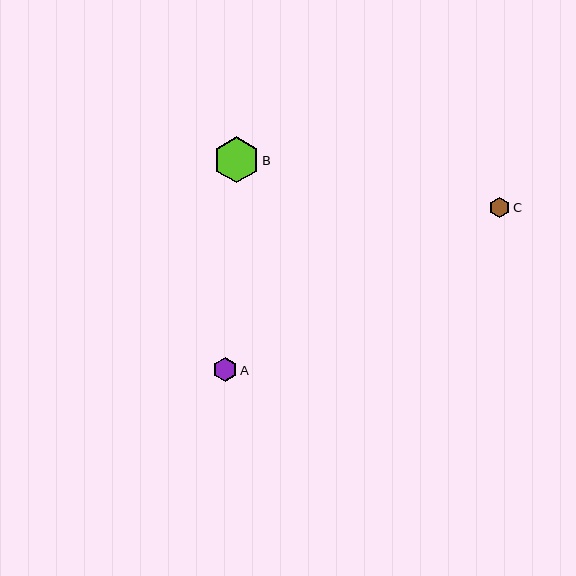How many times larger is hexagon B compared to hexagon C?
Hexagon B is approximately 2.2 times the size of hexagon C.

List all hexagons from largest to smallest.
From largest to smallest: B, A, C.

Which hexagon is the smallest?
Hexagon C is the smallest with a size of approximately 21 pixels.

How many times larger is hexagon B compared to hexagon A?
Hexagon B is approximately 1.9 times the size of hexagon A.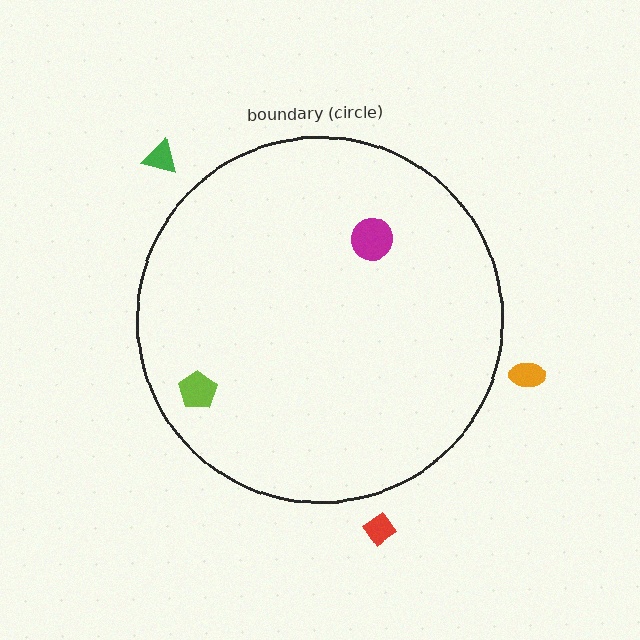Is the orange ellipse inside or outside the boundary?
Outside.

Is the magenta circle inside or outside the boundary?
Inside.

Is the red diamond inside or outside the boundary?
Outside.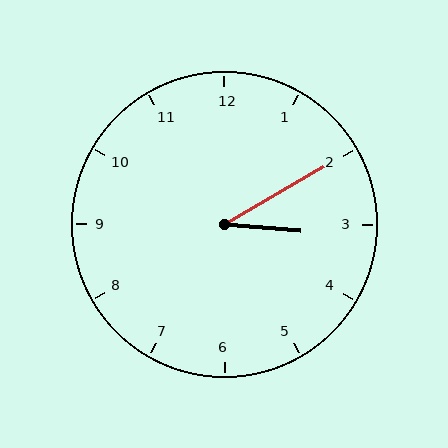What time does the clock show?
3:10.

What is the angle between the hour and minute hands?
Approximately 35 degrees.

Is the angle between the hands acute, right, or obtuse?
It is acute.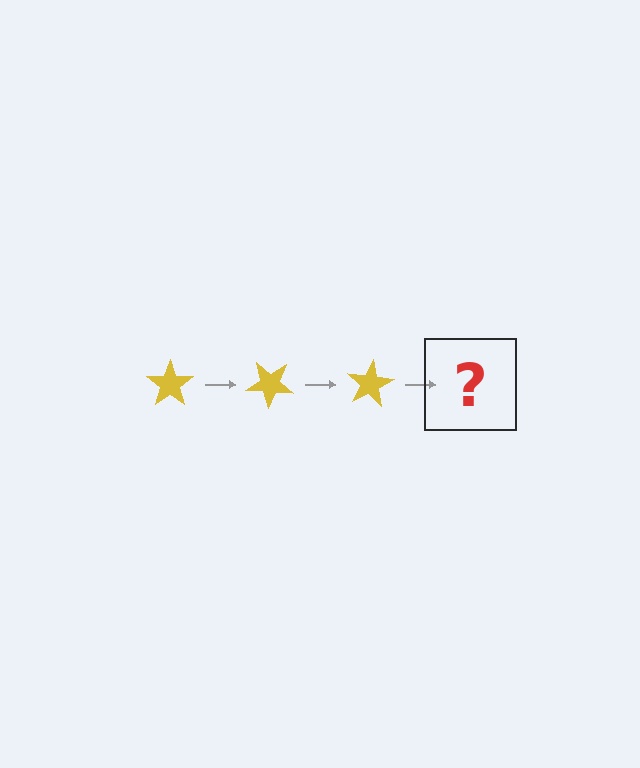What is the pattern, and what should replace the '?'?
The pattern is that the star rotates 40 degrees each step. The '?' should be a yellow star rotated 120 degrees.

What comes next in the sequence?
The next element should be a yellow star rotated 120 degrees.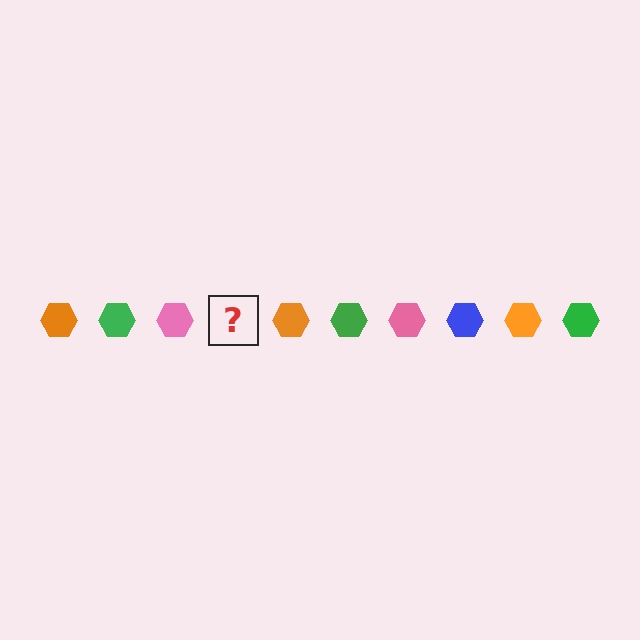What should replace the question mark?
The question mark should be replaced with a blue hexagon.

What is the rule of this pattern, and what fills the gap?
The rule is that the pattern cycles through orange, green, pink, blue hexagons. The gap should be filled with a blue hexagon.